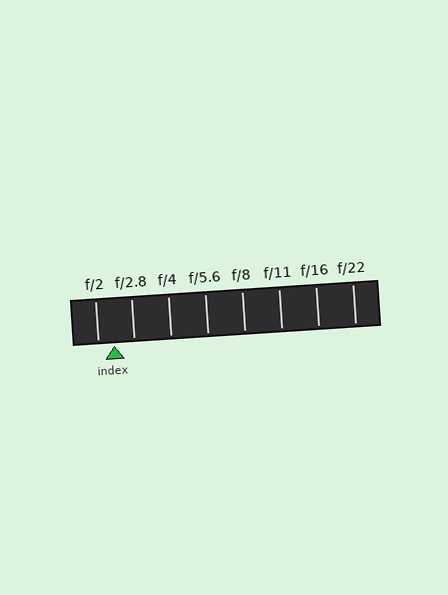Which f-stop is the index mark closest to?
The index mark is closest to f/2.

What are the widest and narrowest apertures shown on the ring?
The widest aperture shown is f/2 and the narrowest is f/22.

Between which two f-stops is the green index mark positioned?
The index mark is between f/2 and f/2.8.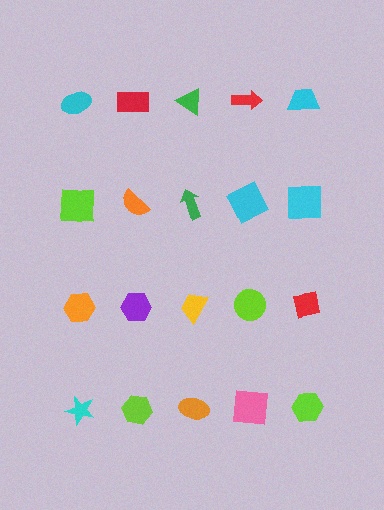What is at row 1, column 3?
A green triangle.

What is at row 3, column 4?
A lime circle.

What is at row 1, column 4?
A red arrow.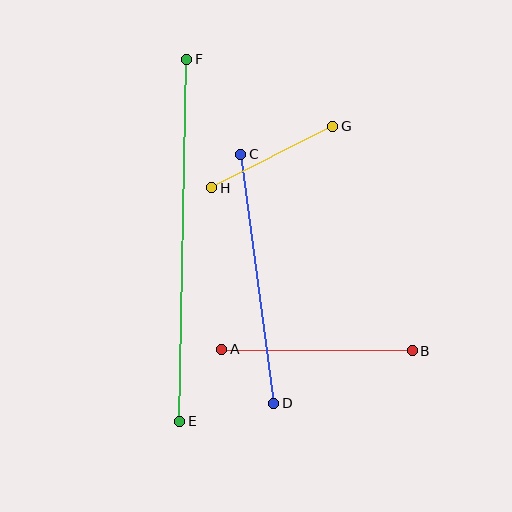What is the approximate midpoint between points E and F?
The midpoint is at approximately (183, 240) pixels.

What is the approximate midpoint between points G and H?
The midpoint is at approximately (272, 157) pixels.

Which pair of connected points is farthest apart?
Points E and F are farthest apart.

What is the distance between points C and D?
The distance is approximately 251 pixels.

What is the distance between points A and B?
The distance is approximately 191 pixels.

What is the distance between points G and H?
The distance is approximately 136 pixels.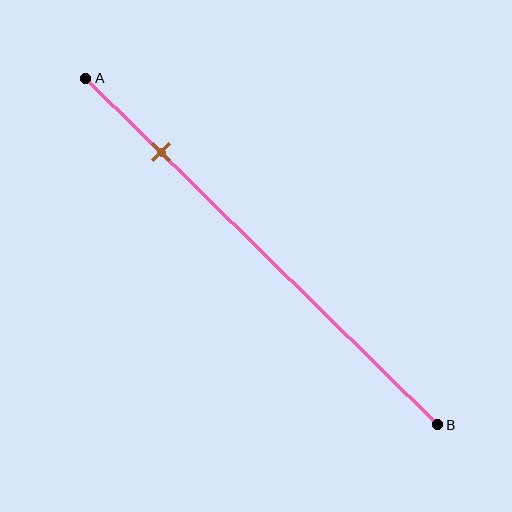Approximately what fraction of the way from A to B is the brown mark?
The brown mark is approximately 20% of the way from A to B.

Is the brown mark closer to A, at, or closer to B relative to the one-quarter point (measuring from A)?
The brown mark is closer to point A than the one-quarter point of segment AB.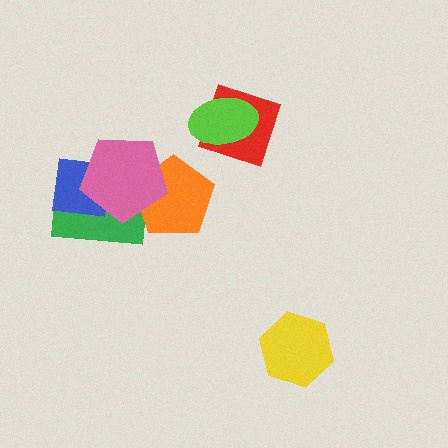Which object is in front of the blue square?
The pink pentagon is in front of the blue square.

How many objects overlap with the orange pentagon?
2 objects overlap with the orange pentagon.